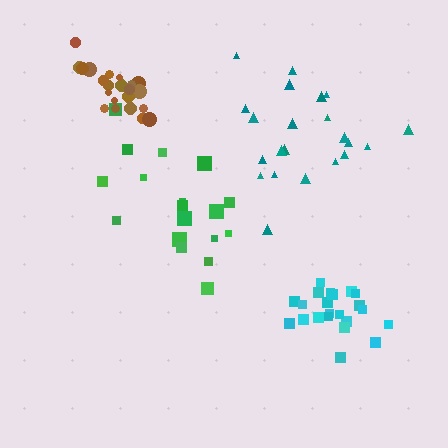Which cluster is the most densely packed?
Brown.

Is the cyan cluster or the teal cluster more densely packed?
Cyan.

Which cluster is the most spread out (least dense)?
Teal.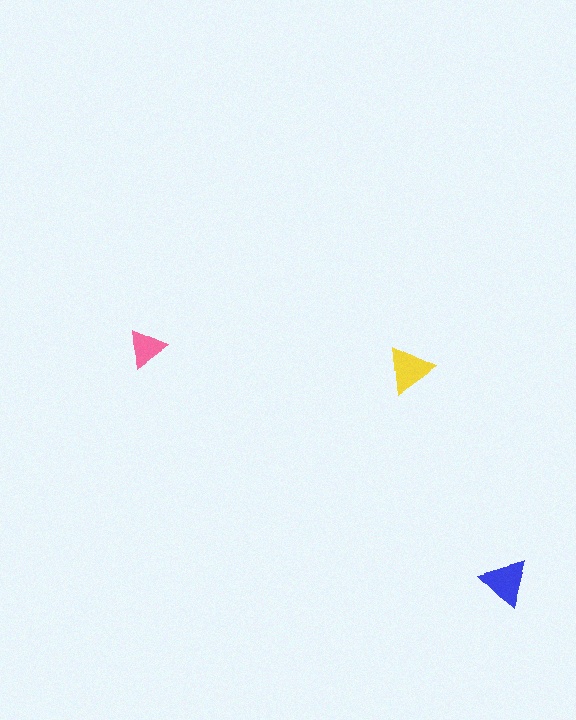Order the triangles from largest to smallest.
the blue one, the yellow one, the pink one.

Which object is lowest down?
The blue triangle is bottommost.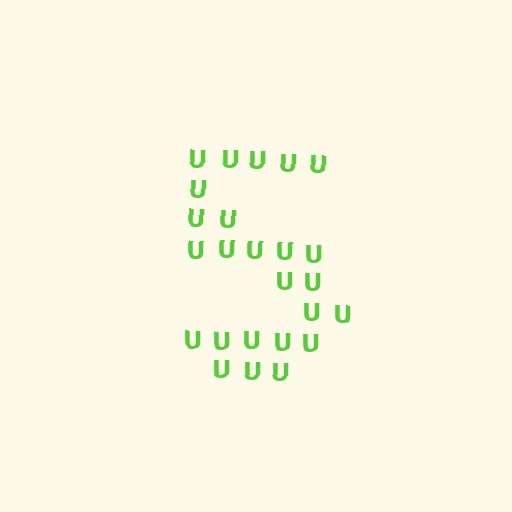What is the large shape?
The large shape is the letter S.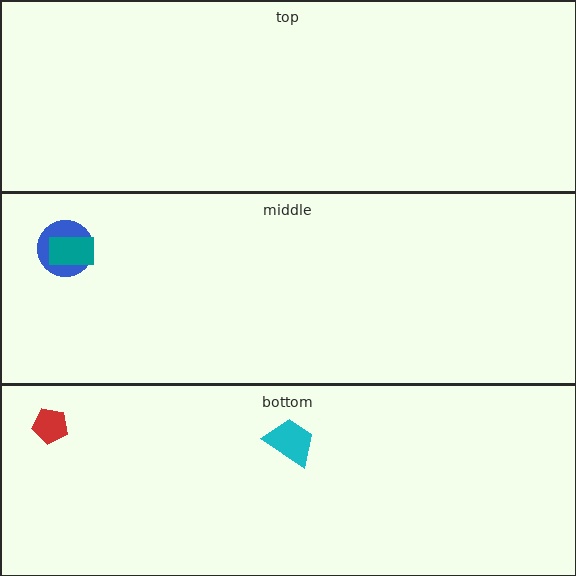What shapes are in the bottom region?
The red pentagon, the cyan trapezoid.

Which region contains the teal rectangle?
The middle region.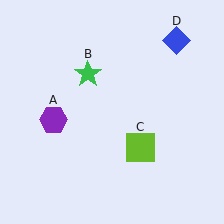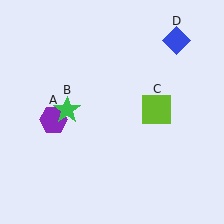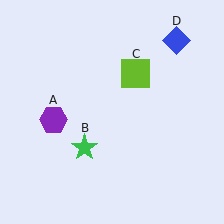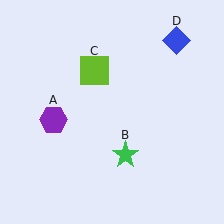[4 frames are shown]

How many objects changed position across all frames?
2 objects changed position: green star (object B), lime square (object C).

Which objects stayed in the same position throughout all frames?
Purple hexagon (object A) and blue diamond (object D) remained stationary.